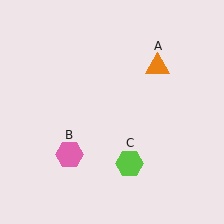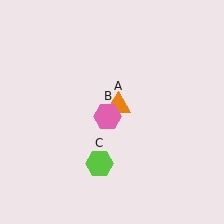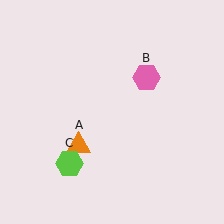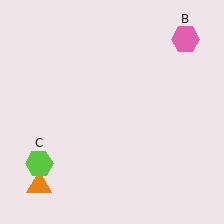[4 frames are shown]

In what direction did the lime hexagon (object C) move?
The lime hexagon (object C) moved left.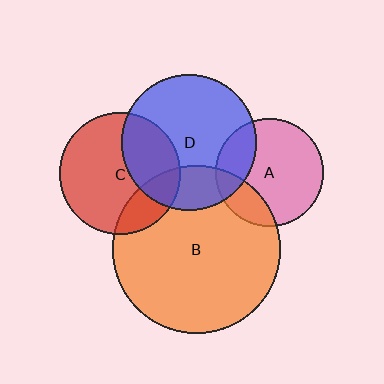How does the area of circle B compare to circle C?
Approximately 1.9 times.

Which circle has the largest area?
Circle B (orange).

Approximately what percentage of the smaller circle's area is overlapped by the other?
Approximately 20%.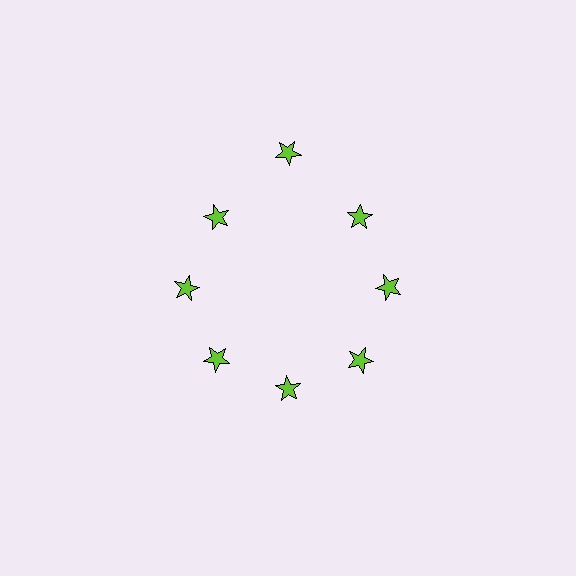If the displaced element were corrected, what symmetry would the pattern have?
It would have 8-fold rotational symmetry — the pattern would map onto itself every 45 degrees.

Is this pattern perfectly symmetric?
No. The 8 lime stars are arranged in a ring, but one element near the 12 o'clock position is pushed outward from the center, breaking the 8-fold rotational symmetry.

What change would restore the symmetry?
The symmetry would be restored by moving it inward, back onto the ring so that all 8 stars sit at equal angles and equal distance from the center.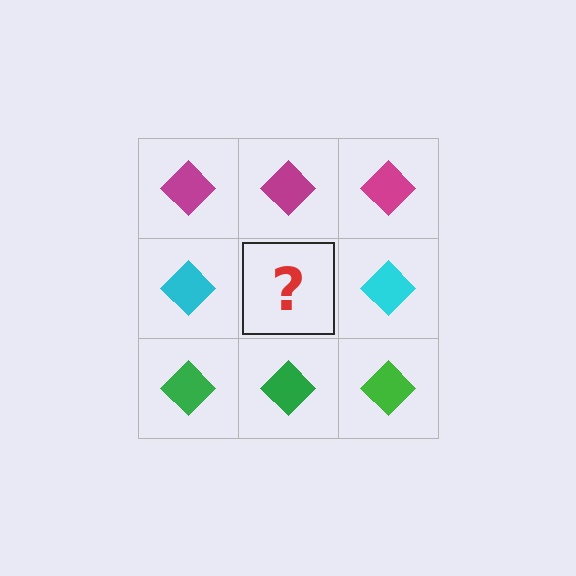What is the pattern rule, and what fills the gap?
The rule is that each row has a consistent color. The gap should be filled with a cyan diamond.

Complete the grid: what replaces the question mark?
The question mark should be replaced with a cyan diamond.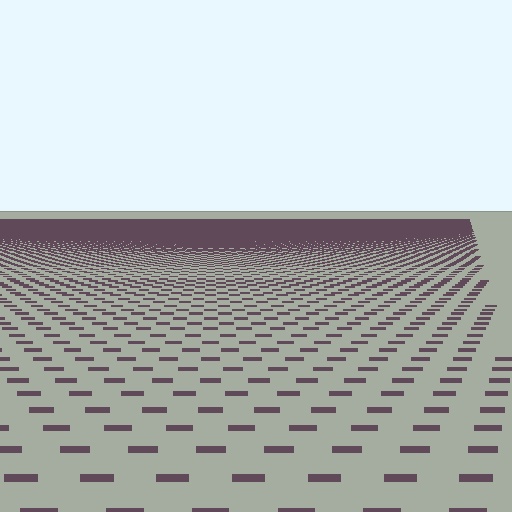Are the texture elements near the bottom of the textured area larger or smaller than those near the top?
Larger. Near the bottom, elements are closer to the viewer and appear at a bigger on-screen size.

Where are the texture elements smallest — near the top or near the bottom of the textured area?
Near the top.